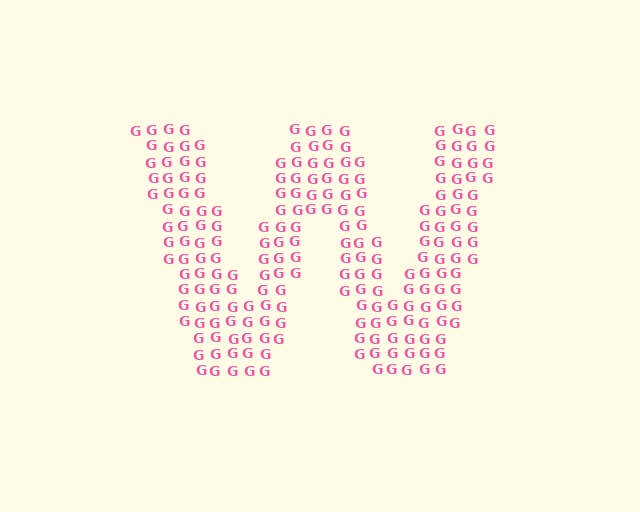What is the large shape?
The large shape is the letter W.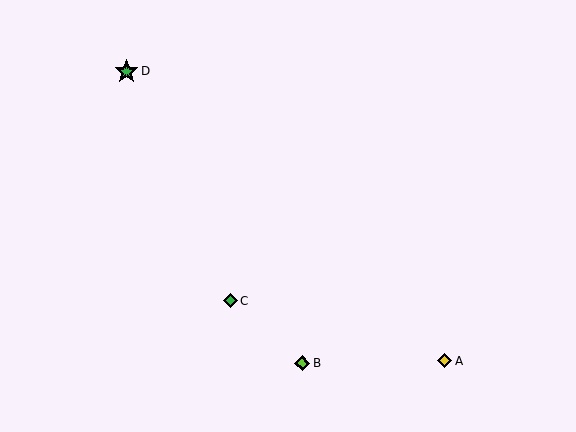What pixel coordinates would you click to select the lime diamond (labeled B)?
Click at (302, 363) to select the lime diamond B.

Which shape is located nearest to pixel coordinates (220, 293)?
The green diamond (labeled C) at (231, 301) is nearest to that location.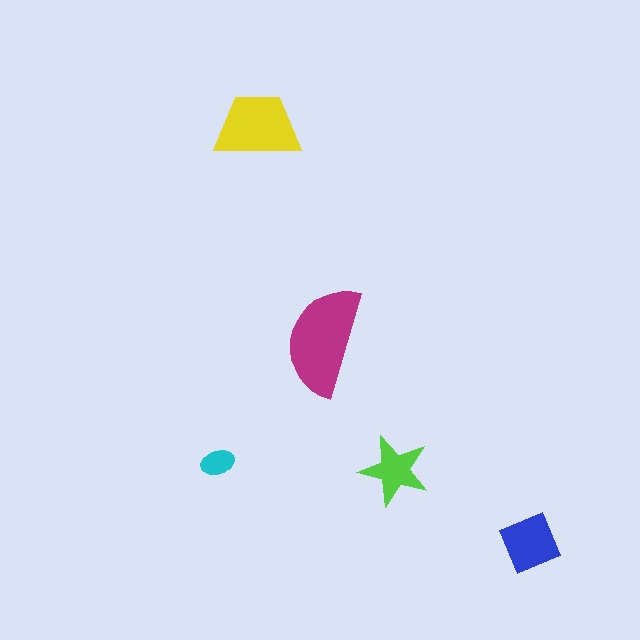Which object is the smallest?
The cyan ellipse.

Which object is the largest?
The magenta semicircle.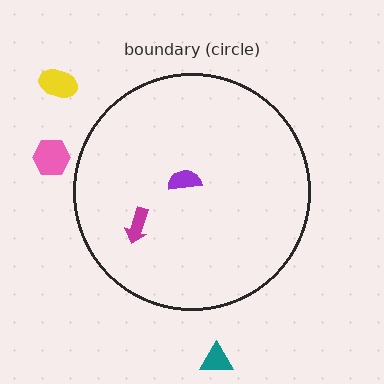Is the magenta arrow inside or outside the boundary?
Inside.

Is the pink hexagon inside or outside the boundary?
Outside.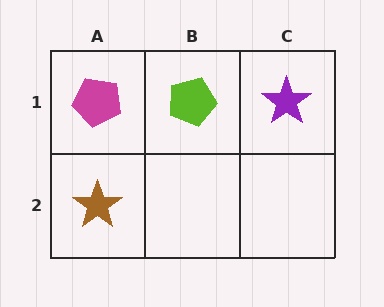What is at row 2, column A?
A brown star.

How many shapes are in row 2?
1 shape.